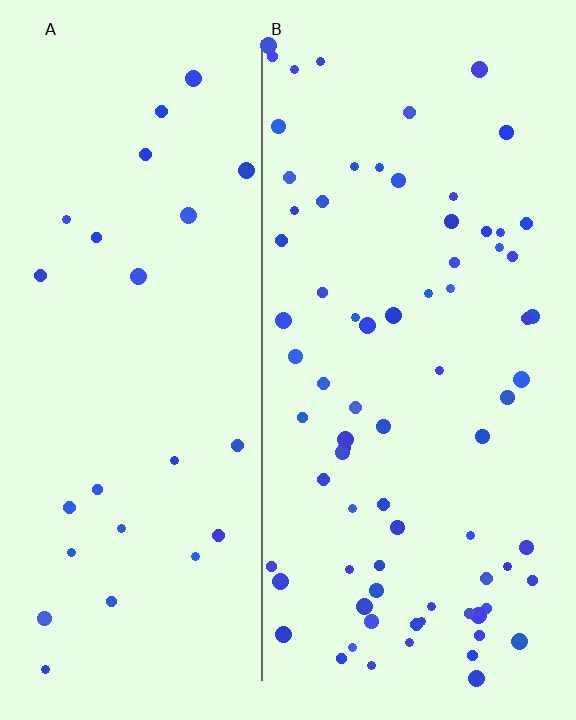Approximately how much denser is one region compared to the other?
Approximately 3.0× — region B over region A.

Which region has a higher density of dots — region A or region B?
B (the right).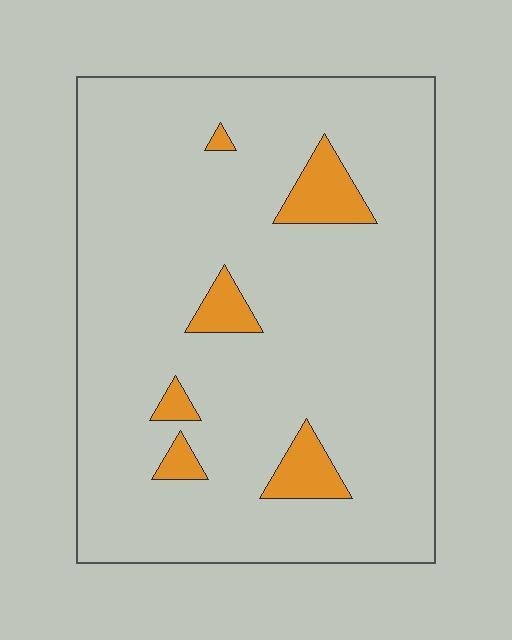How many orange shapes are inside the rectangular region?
6.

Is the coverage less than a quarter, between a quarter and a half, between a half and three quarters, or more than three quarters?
Less than a quarter.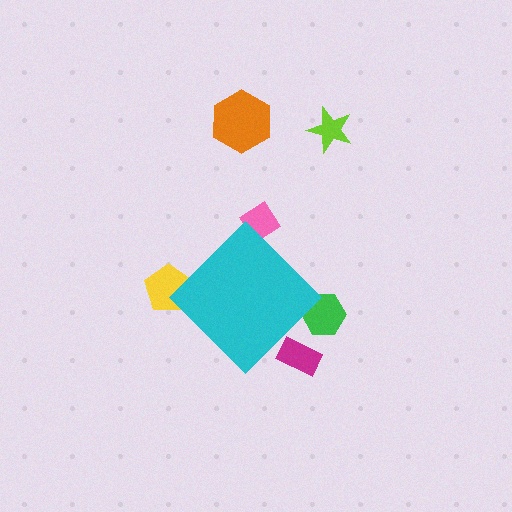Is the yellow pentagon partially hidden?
Yes, the yellow pentagon is partially hidden behind the cyan diamond.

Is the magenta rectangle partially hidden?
Yes, the magenta rectangle is partially hidden behind the cyan diamond.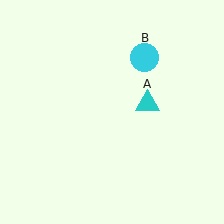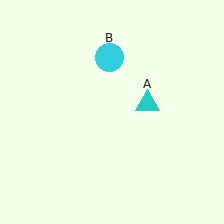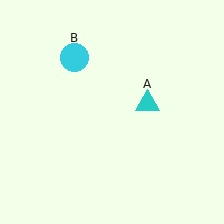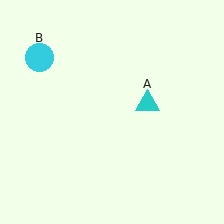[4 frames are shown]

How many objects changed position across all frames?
1 object changed position: cyan circle (object B).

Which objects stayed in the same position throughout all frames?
Cyan triangle (object A) remained stationary.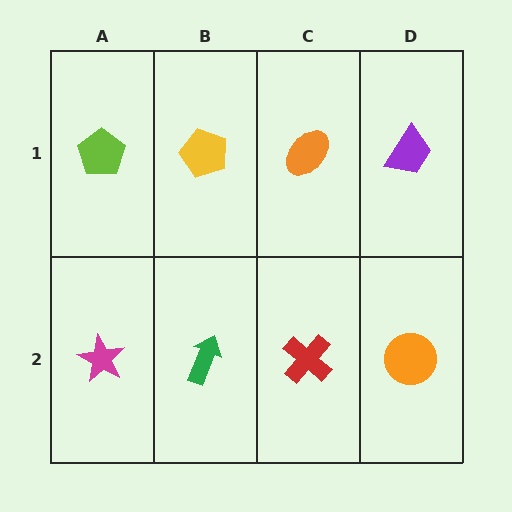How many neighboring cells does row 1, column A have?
2.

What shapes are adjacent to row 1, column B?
A green arrow (row 2, column B), a lime pentagon (row 1, column A), an orange ellipse (row 1, column C).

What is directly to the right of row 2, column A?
A green arrow.